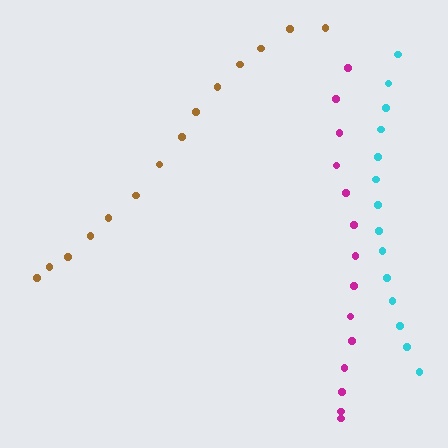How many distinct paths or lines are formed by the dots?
There are 3 distinct paths.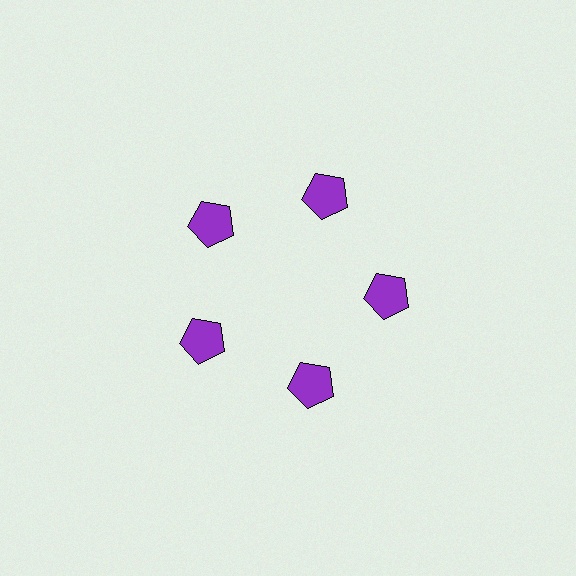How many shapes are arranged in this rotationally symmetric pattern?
There are 5 shapes, arranged in 5 groups of 1.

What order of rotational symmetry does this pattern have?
This pattern has 5-fold rotational symmetry.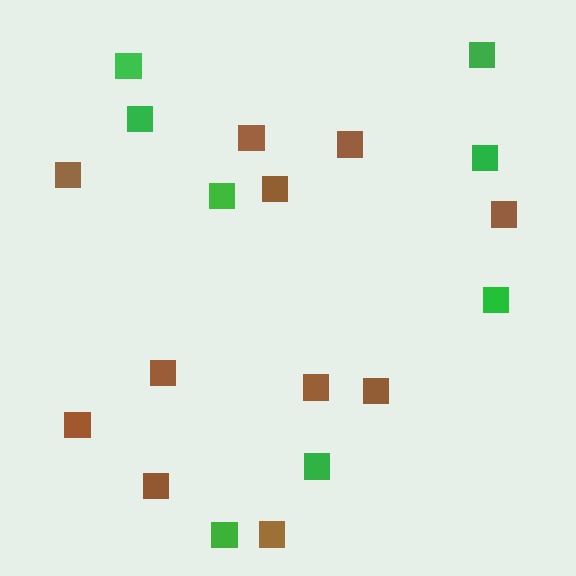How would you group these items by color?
There are 2 groups: one group of brown squares (11) and one group of green squares (8).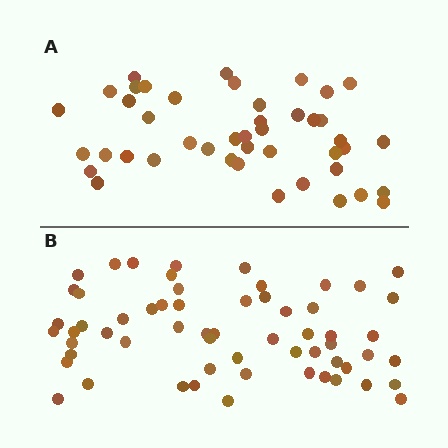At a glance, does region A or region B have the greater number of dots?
Region B (the bottom region) has more dots.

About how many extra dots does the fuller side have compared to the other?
Region B has approximately 15 more dots than region A.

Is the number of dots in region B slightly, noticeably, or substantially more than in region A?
Region B has noticeably more, but not dramatically so. The ratio is roughly 1.4 to 1.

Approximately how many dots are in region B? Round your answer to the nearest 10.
About 60 dots.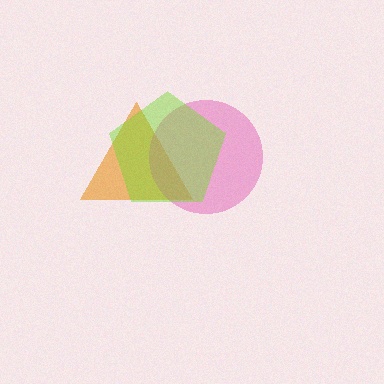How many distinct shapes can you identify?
There are 3 distinct shapes: an orange triangle, a pink circle, a lime pentagon.